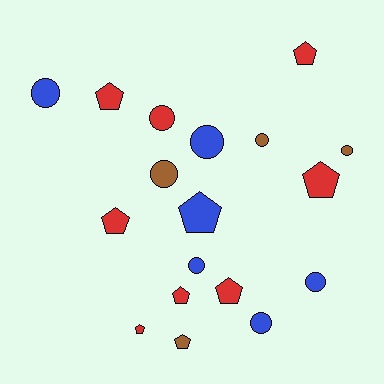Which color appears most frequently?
Red, with 8 objects.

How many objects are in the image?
There are 18 objects.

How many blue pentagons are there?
There is 1 blue pentagon.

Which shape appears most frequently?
Circle, with 9 objects.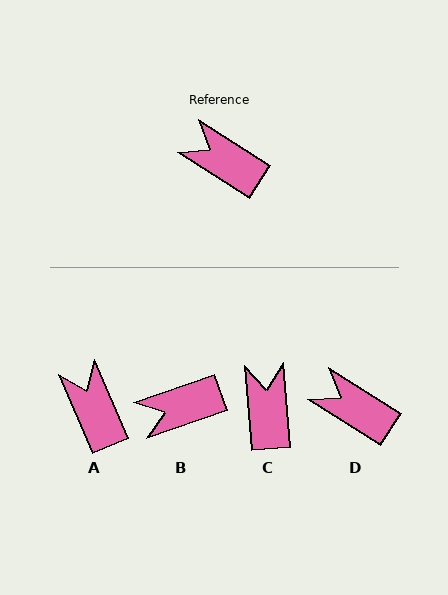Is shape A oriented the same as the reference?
No, it is off by about 34 degrees.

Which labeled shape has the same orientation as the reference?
D.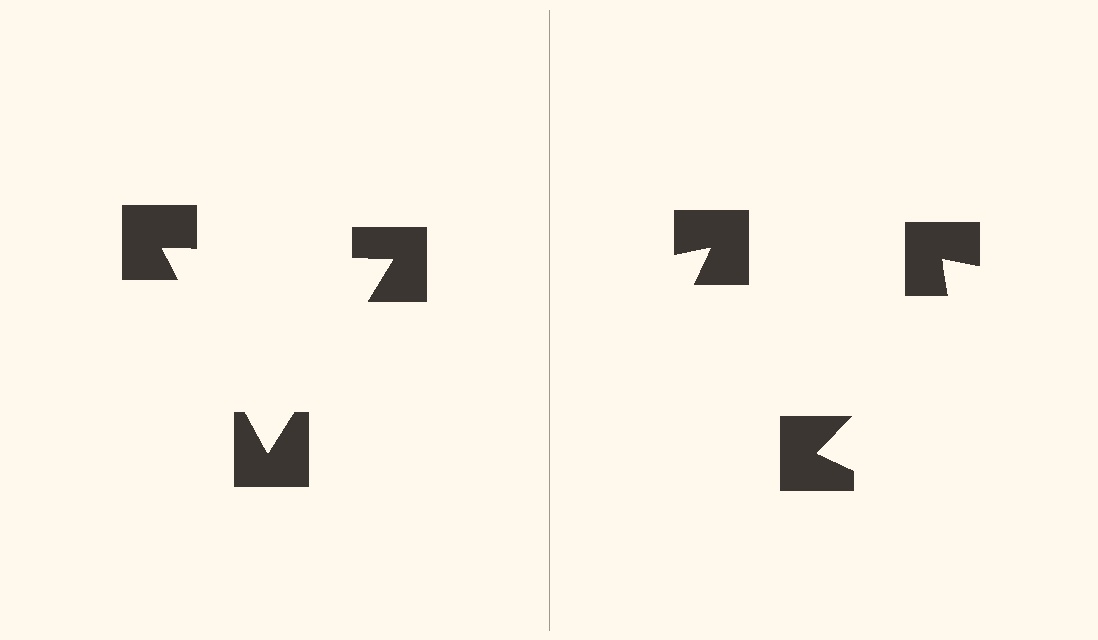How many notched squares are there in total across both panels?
6 — 3 on each side.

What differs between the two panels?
The notched squares are positioned identically on both sides; only the wedge orientations differ. On the left they align to a triangle; on the right they are misaligned.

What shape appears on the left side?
An illusory triangle.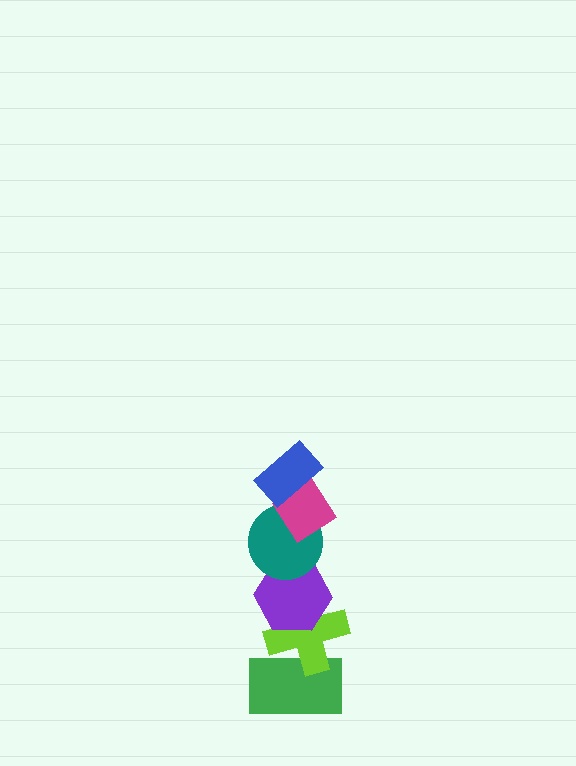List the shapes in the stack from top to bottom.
From top to bottom: the blue rectangle, the magenta diamond, the teal circle, the purple hexagon, the lime cross, the green rectangle.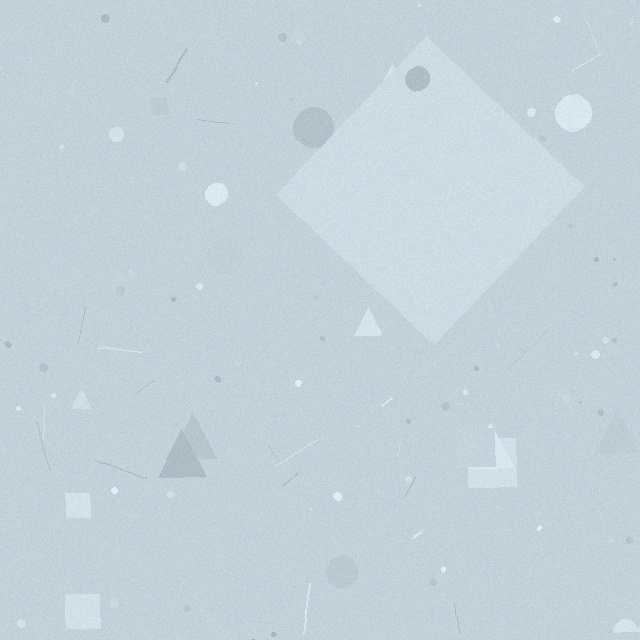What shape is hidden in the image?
A diamond is hidden in the image.